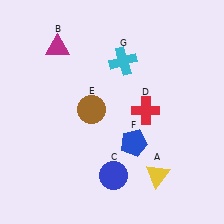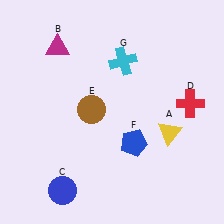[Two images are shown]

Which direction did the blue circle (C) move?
The blue circle (C) moved left.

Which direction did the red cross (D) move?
The red cross (D) moved right.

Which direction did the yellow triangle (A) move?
The yellow triangle (A) moved up.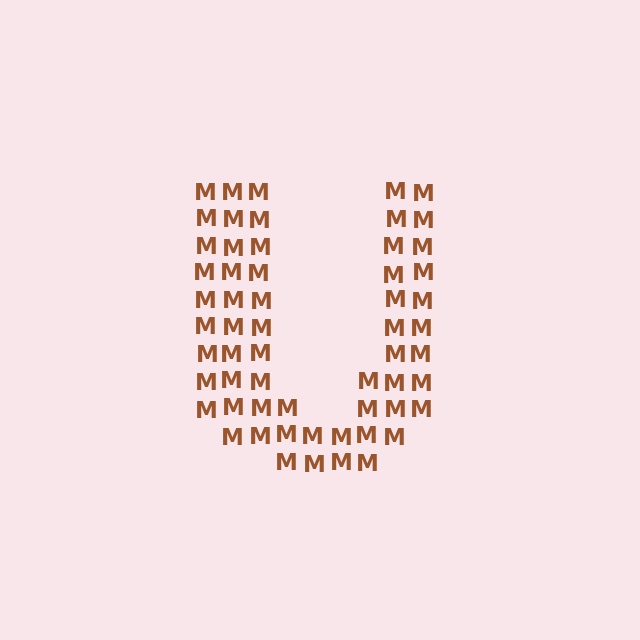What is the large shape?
The large shape is the letter U.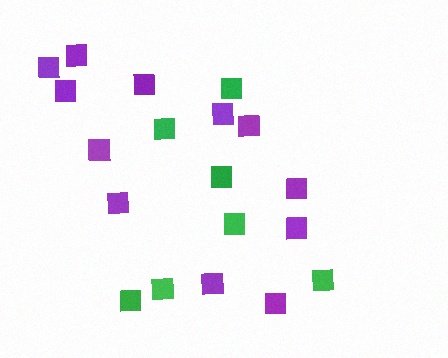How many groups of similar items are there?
There are 2 groups: one group of purple squares (12) and one group of green squares (7).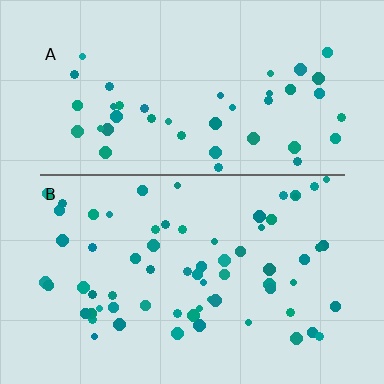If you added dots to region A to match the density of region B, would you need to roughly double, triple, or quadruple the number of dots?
Approximately double.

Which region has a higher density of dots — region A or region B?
B (the bottom).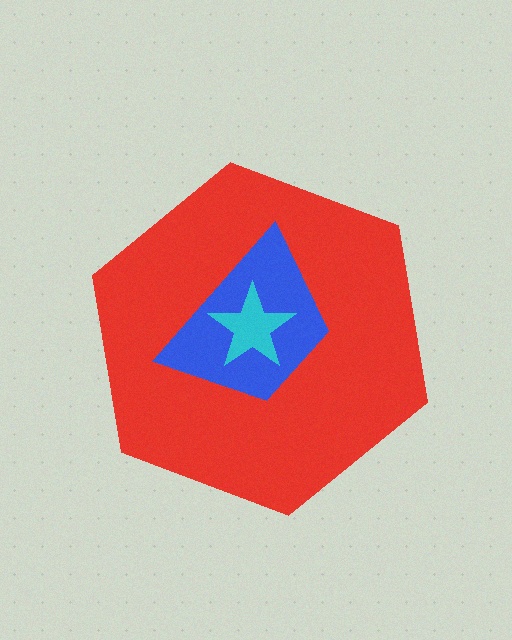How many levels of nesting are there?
3.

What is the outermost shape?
The red hexagon.